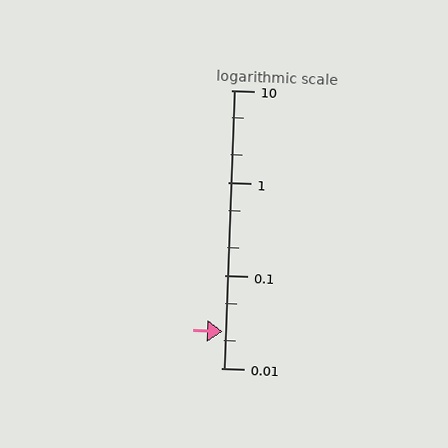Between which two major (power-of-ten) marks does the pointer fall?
The pointer is between 0.01 and 0.1.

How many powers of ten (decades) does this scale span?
The scale spans 3 decades, from 0.01 to 10.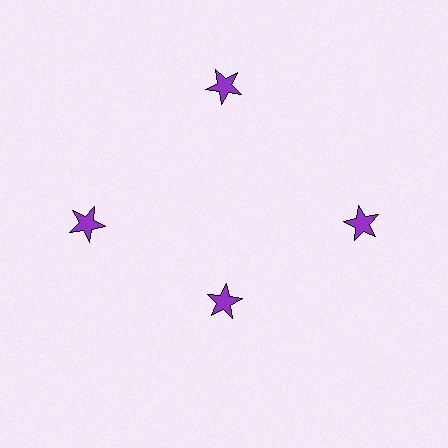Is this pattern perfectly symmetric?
No. The 4 purple stars are arranged in a ring, but one element near the 6 o'clock position is pulled inward toward the center, breaking the 4-fold rotational symmetry.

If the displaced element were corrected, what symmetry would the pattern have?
It would have 4-fold rotational symmetry — the pattern would map onto itself every 90 degrees.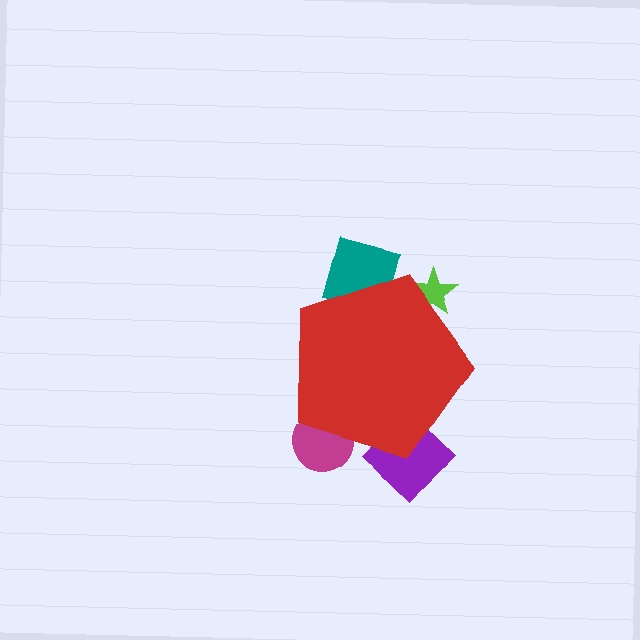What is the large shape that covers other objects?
A red pentagon.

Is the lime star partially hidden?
Yes, the lime star is partially hidden behind the red pentagon.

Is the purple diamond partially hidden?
Yes, the purple diamond is partially hidden behind the red pentagon.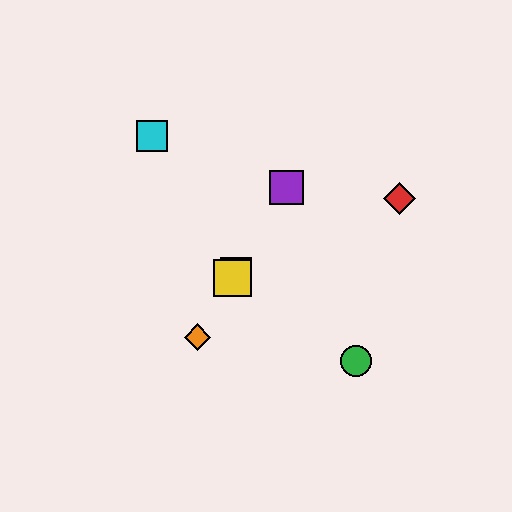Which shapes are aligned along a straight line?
The blue square, the yellow square, the purple square, the orange diamond are aligned along a straight line.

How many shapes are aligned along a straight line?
4 shapes (the blue square, the yellow square, the purple square, the orange diamond) are aligned along a straight line.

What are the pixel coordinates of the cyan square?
The cyan square is at (152, 136).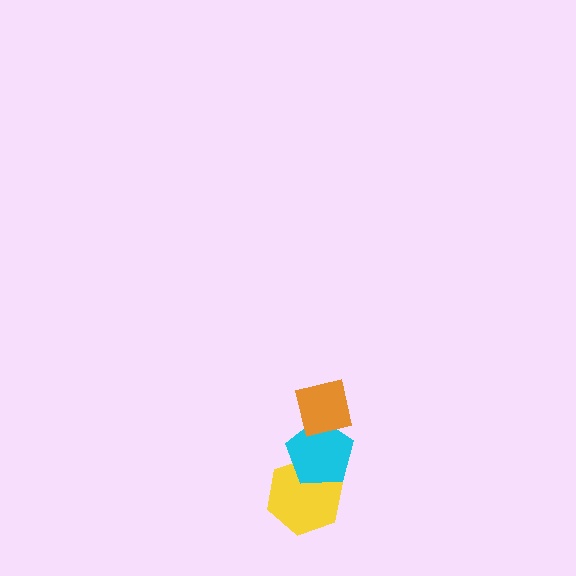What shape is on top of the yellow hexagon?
The cyan pentagon is on top of the yellow hexagon.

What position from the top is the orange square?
The orange square is 1st from the top.